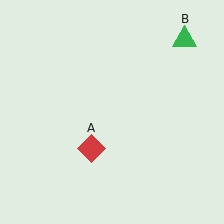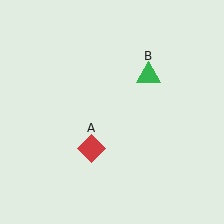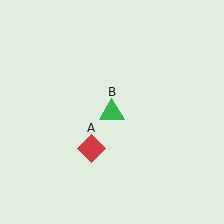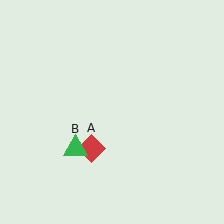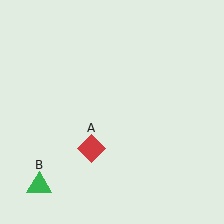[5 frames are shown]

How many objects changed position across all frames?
1 object changed position: green triangle (object B).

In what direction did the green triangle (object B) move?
The green triangle (object B) moved down and to the left.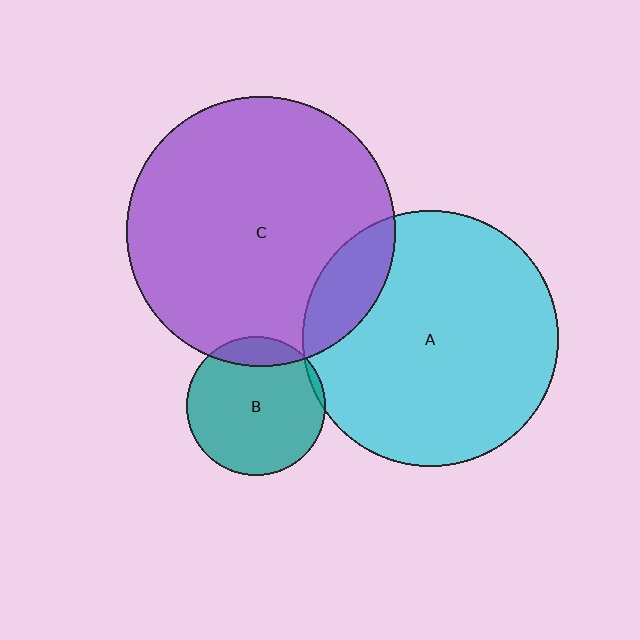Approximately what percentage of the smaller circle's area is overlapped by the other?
Approximately 15%.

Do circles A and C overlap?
Yes.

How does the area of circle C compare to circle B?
Approximately 3.8 times.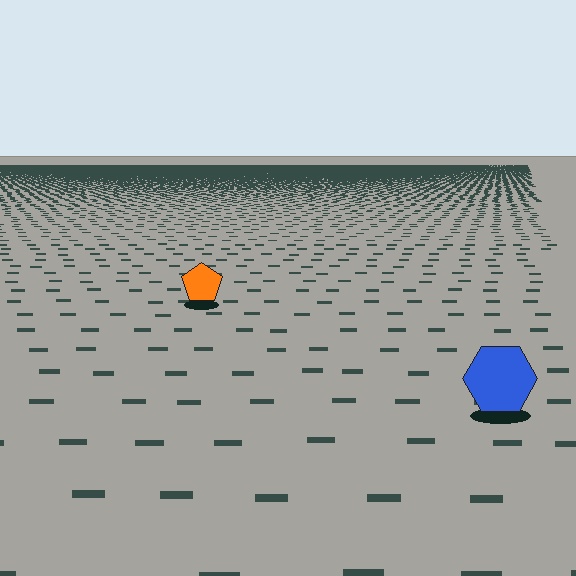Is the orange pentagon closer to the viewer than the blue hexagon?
No. The blue hexagon is closer — you can tell from the texture gradient: the ground texture is coarser near it.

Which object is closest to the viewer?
The blue hexagon is closest. The texture marks near it are larger and more spread out.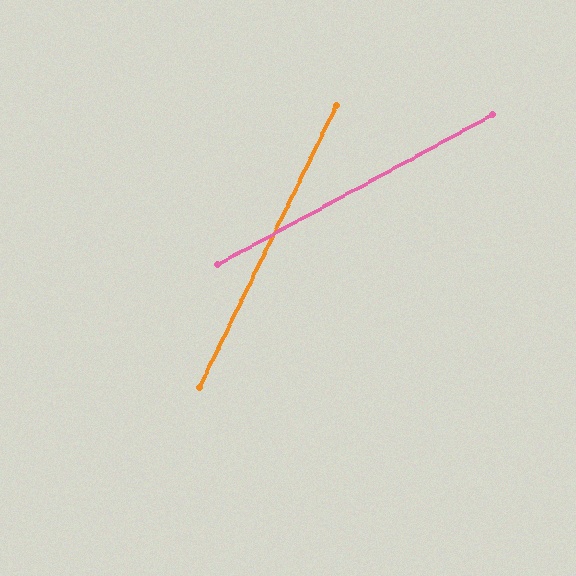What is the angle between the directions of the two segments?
Approximately 35 degrees.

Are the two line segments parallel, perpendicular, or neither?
Neither parallel nor perpendicular — they differ by about 35°.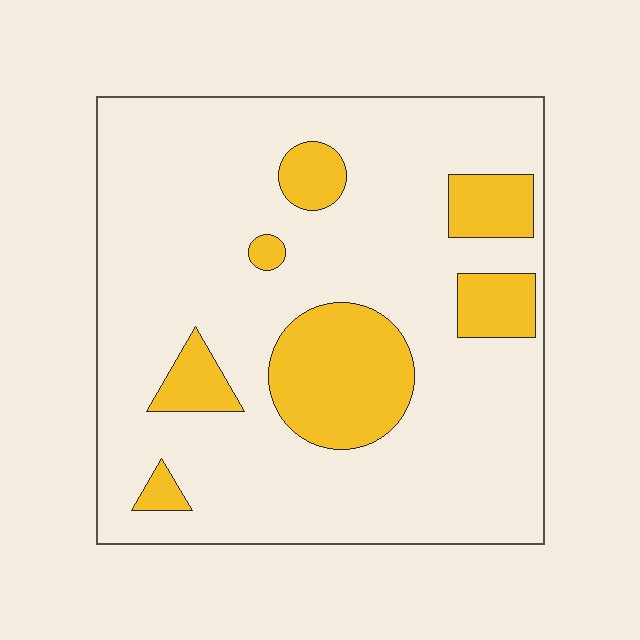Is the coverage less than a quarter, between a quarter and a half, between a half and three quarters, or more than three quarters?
Less than a quarter.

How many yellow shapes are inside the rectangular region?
7.